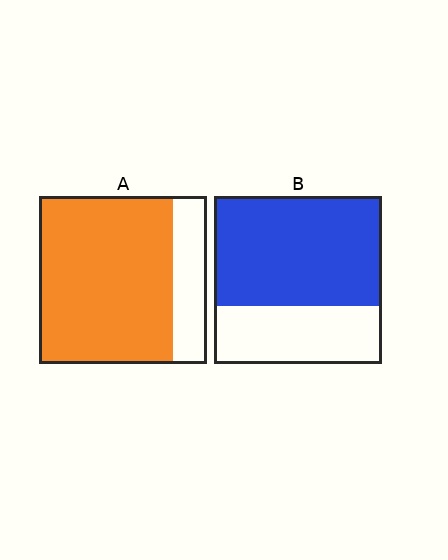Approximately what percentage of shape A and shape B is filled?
A is approximately 80% and B is approximately 65%.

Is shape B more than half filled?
Yes.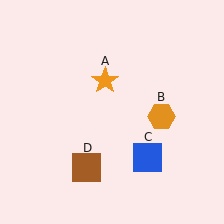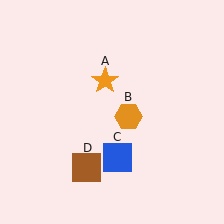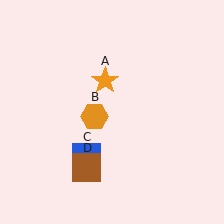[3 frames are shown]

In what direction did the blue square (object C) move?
The blue square (object C) moved left.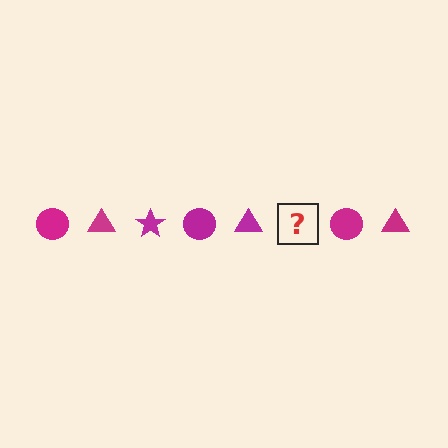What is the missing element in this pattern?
The missing element is a magenta star.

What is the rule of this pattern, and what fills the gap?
The rule is that the pattern cycles through circle, triangle, star shapes in magenta. The gap should be filled with a magenta star.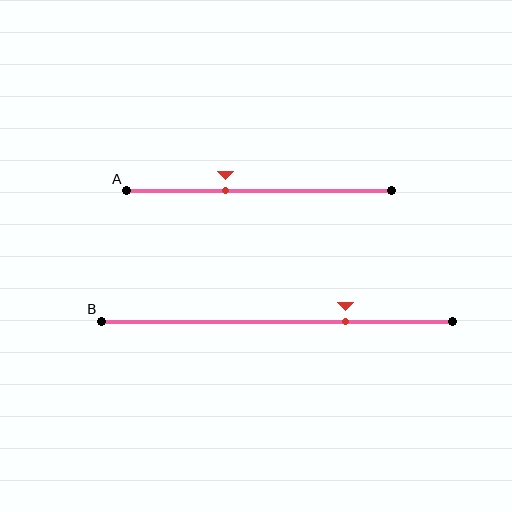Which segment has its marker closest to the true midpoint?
Segment A has its marker closest to the true midpoint.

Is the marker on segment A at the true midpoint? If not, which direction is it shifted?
No, the marker on segment A is shifted to the left by about 13% of the segment length.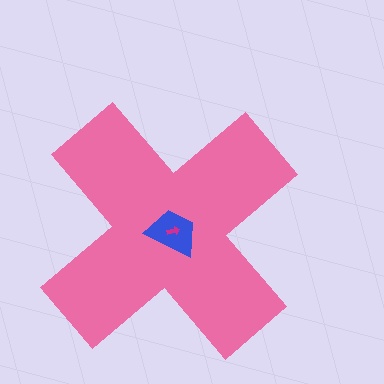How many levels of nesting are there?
3.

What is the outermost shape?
The pink cross.